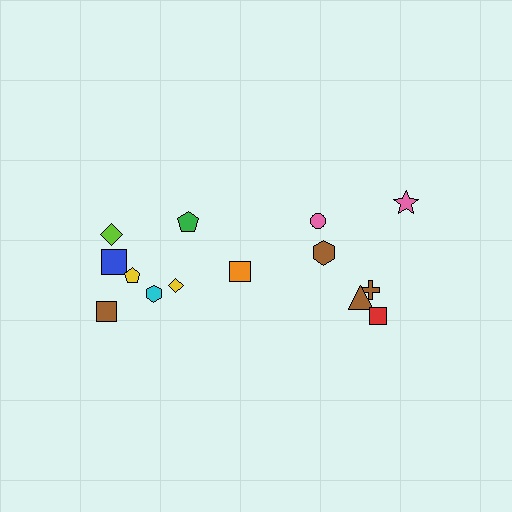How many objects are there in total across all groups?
There are 14 objects.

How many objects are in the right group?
There are 6 objects.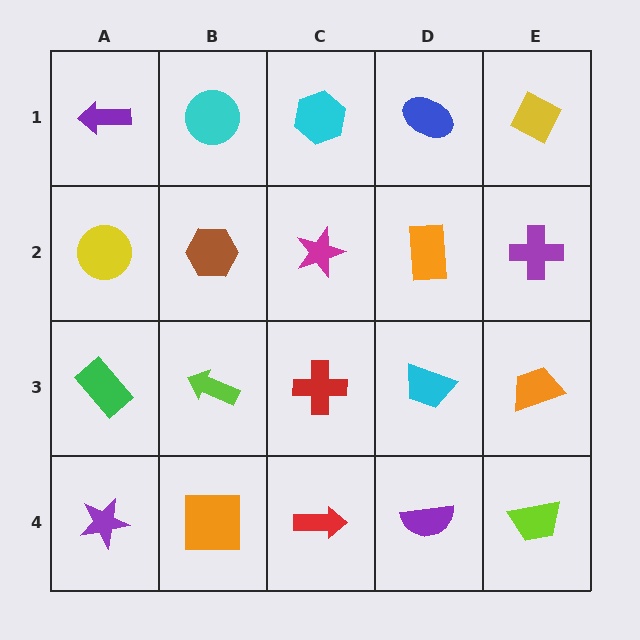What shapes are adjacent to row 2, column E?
A yellow diamond (row 1, column E), an orange trapezoid (row 3, column E), an orange rectangle (row 2, column D).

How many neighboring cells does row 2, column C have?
4.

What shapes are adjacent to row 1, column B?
A brown hexagon (row 2, column B), a purple arrow (row 1, column A), a cyan hexagon (row 1, column C).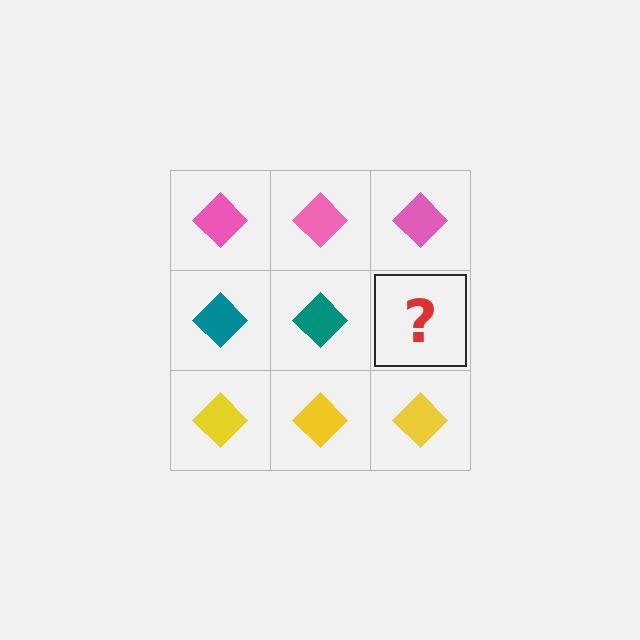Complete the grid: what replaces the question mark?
The question mark should be replaced with a teal diamond.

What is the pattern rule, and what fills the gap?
The rule is that each row has a consistent color. The gap should be filled with a teal diamond.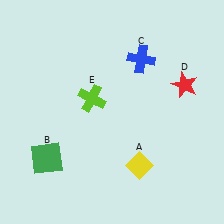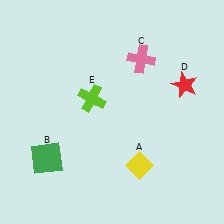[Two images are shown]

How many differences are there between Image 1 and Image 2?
There is 1 difference between the two images.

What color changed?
The cross (C) changed from blue in Image 1 to pink in Image 2.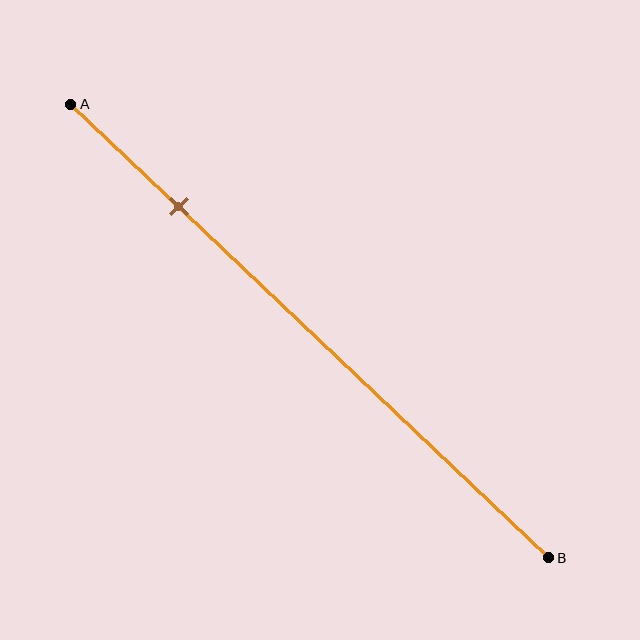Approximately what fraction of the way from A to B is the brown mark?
The brown mark is approximately 25% of the way from A to B.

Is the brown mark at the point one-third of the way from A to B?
No, the mark is at about 25% from A, not at the 33% one-third point.